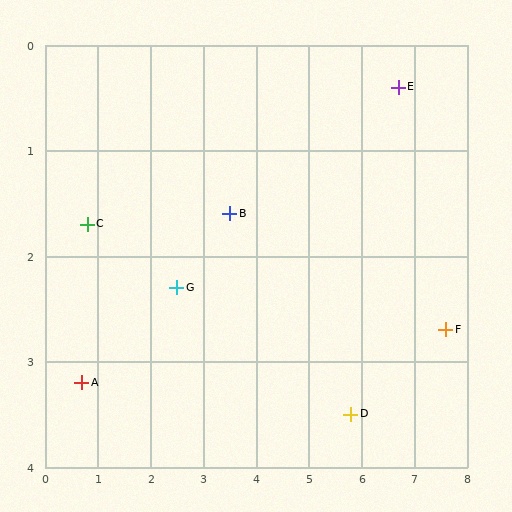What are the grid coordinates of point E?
Point E is at approximately (6.7, 0.4).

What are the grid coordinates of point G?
Point G is at approximately (2.5, 2.3).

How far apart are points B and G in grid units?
Points B and G are about 1.2 grid units apart.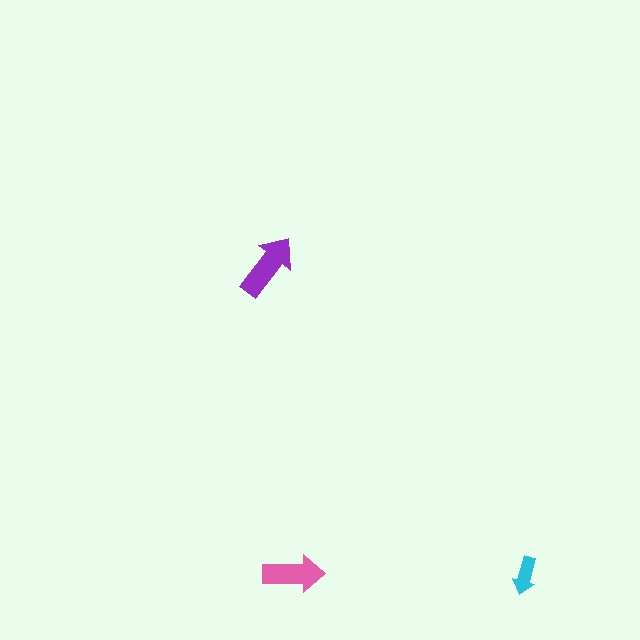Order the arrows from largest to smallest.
the purple one, the pink one, the cyan one.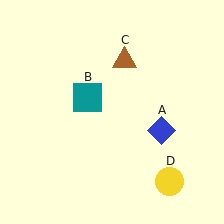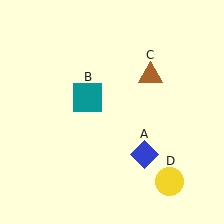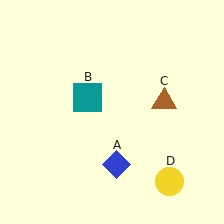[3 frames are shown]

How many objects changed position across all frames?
2 objects changed position: blue diamond (object A), brown triangle (object C).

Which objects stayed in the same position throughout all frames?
Teal square (object B) and yellow circle (object D) remained stationary.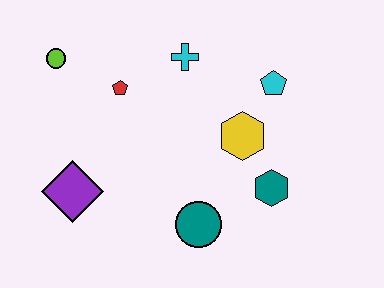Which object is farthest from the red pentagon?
The teal hexagon is farthest from the red pentagon.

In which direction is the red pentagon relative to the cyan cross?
The red pentagon is to the left of the cyan cross.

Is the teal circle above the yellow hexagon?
No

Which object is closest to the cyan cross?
The red pentagon is closest to the cyan cross.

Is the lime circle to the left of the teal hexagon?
Yes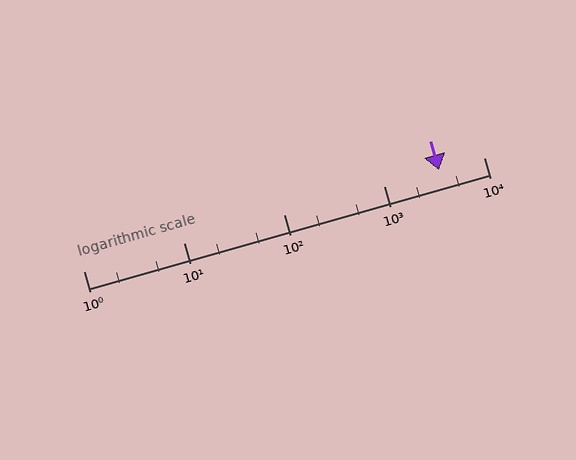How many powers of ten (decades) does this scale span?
The scale spans 4 decades, from 1 to 10000.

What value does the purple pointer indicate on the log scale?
The pointer indicates approximately 3600.